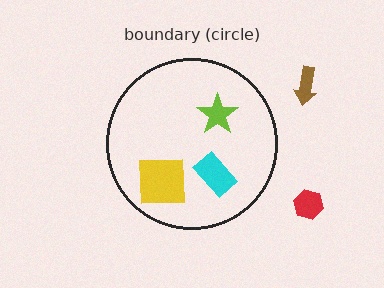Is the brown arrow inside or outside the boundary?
Outside.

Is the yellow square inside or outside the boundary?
Inside.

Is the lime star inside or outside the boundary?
Inside.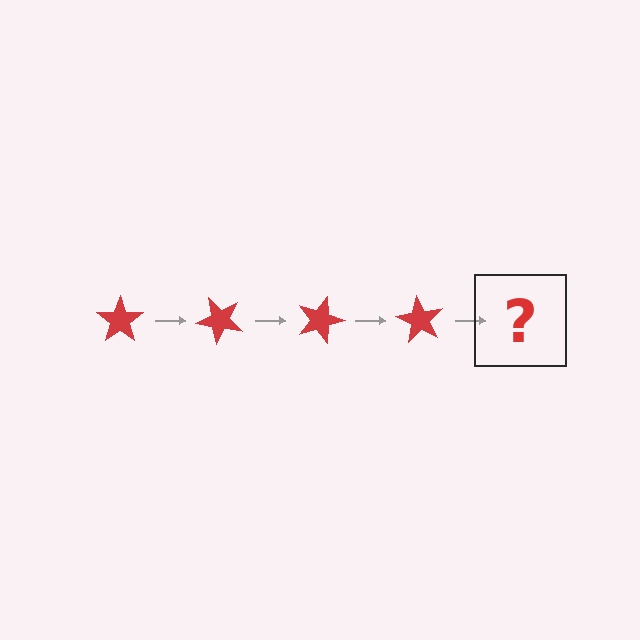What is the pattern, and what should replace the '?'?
The pattern is that the star rotates 45 degrees each step. The '?' should be a red star rotated 180 degrees.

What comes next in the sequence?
The next element should be a red star rotated 180 degrees.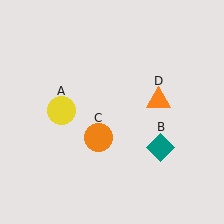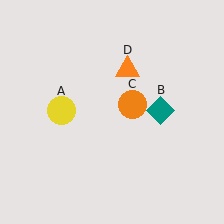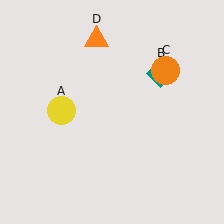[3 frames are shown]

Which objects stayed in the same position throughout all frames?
Yellow circle (object A) remained stationary.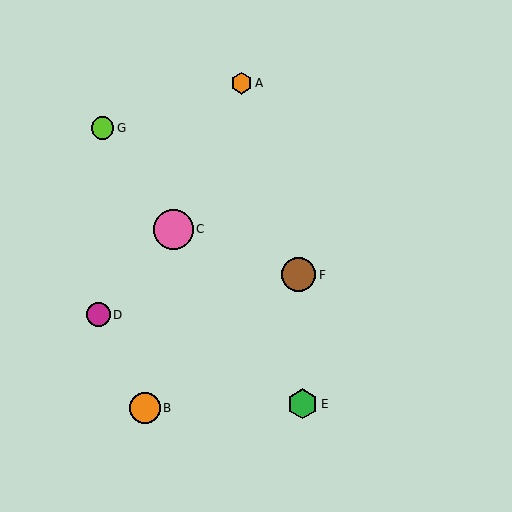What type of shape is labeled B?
Shape B is an orange circle.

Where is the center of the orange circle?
The center of the orange circle is at (145, 408).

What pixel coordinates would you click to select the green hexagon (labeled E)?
Click at (303, 404) to select the green hexagon E.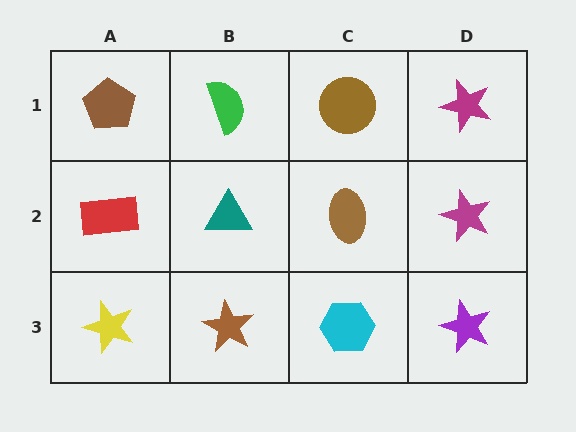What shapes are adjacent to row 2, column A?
A brown pentagon (row 1, column A), a yellow star (row 3, column A), a teal triangle (row 2, column B).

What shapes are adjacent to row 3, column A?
A red rectangle (row 2, column A), a brown star (row 3, column B).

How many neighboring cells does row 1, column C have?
3.